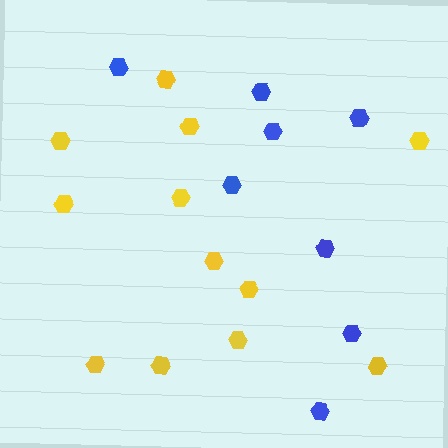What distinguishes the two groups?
There are 2 groups: one group of blue hexagons (8) and one group of yellow hexagons (12).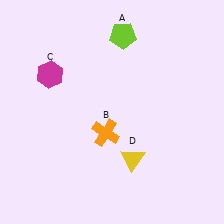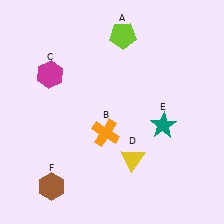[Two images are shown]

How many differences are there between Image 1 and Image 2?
There are 2 differences between the two images.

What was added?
A teal star (E), a brown hexagon (F) were added in Image 2.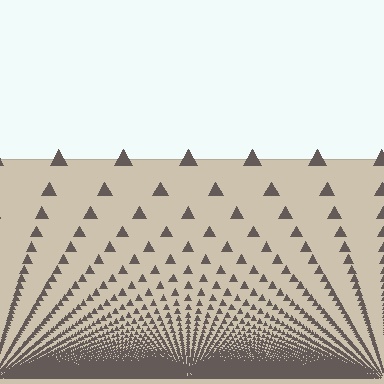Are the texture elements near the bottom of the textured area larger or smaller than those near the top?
Smaller. The gradient is inverted — elements near the bottom are smaller and denser.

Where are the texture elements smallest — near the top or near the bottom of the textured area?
Near the bottom.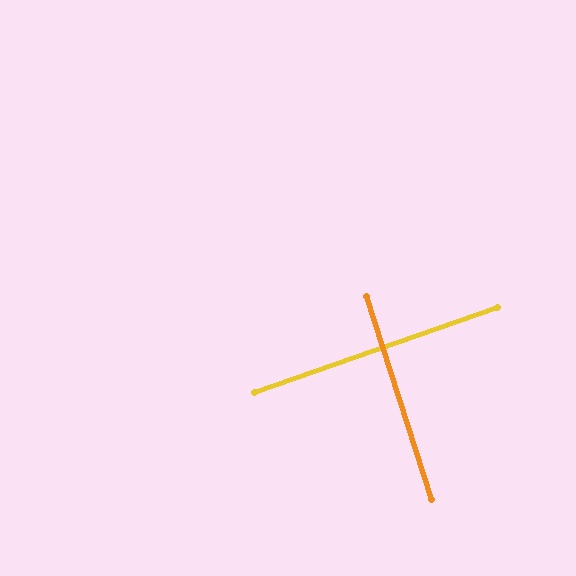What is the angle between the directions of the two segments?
Approximately 88 degrees.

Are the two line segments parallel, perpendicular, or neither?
Perpendicular — they meet at approximately 88°.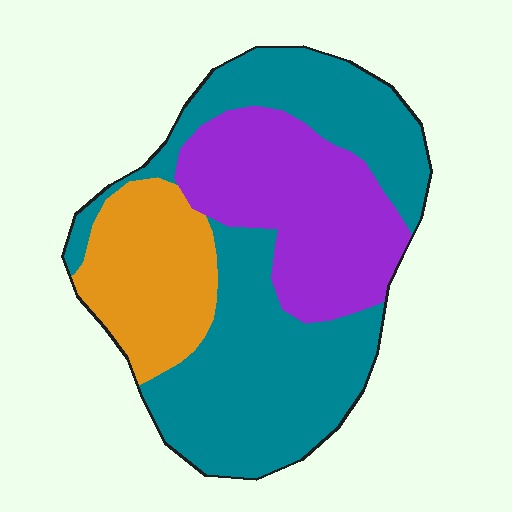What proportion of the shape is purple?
Purple takes up about one quarter (1/4) of the shape.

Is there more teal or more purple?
Teal.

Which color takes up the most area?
Teal, at roughly 50%.